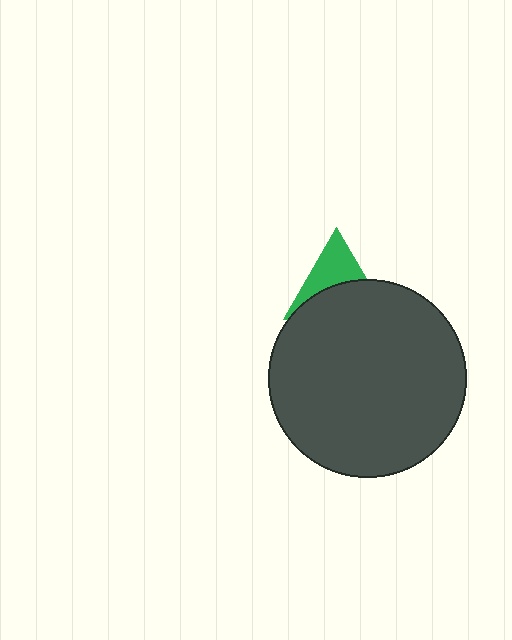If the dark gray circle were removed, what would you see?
You would see the complete green triangle.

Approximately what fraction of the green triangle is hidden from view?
Roughly 54% of the green triangle is hidden behind the dark gray circle.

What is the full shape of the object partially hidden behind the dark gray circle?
The partially hidden object is a green triangle.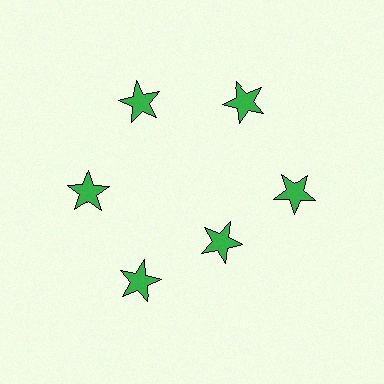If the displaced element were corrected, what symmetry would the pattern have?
It would have 6-fold rotational symmetry — the pattern would map onto itself every 60 degrees.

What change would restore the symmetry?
The symmetry would be restored by moving it outward, back onto the ring so that all 6 stars sit at equal angles and equal distance from the center.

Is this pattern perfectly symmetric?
No. The 6 green stars are arranged in a ring, but one element near the 5 o'clock position is pulled inward toward the center, breaking the 6-fold rotational symmetry.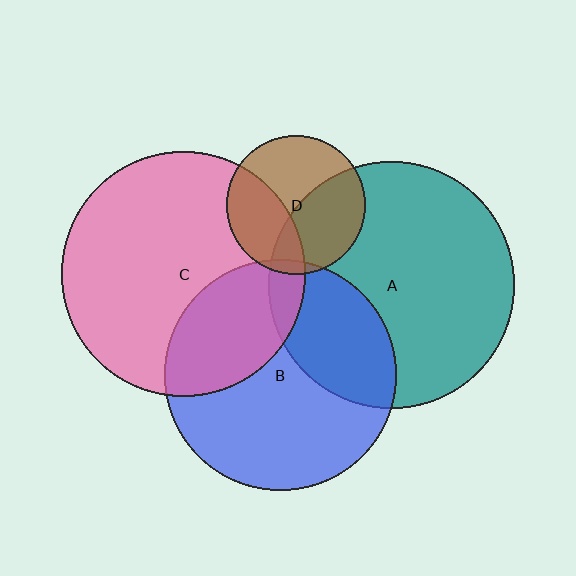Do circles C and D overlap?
Yes.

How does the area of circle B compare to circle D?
Approximately 2.8 times.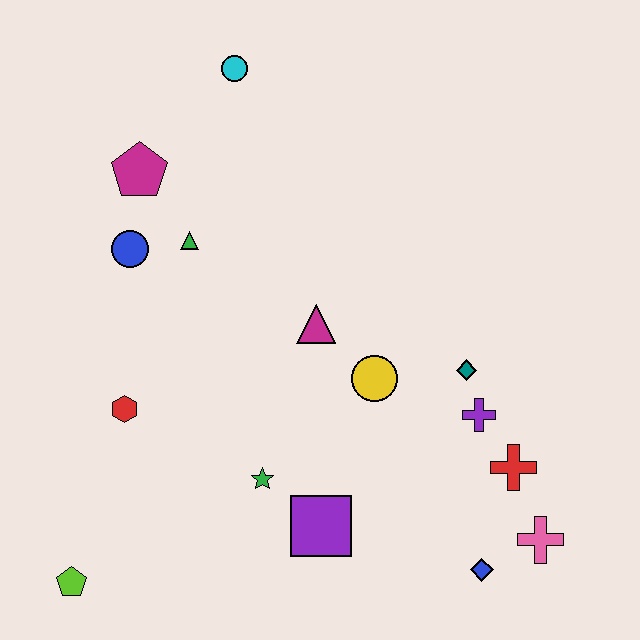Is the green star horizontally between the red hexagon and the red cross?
Yes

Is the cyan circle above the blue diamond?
Yes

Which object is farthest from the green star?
The cyan circle is farthest from the green star.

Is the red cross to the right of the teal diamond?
Yes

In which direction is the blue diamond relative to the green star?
The blue diamond is to the right of the green star.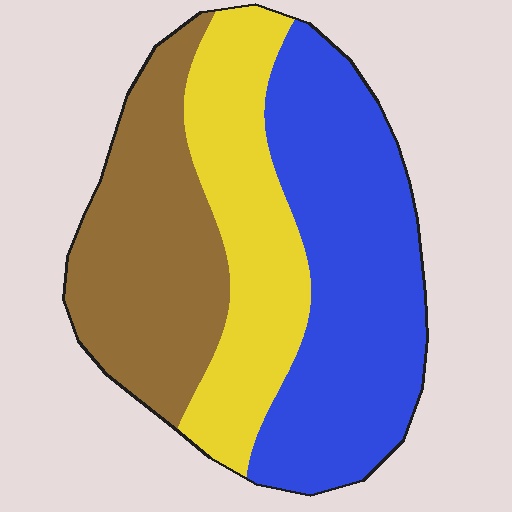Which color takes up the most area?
Blue, at roughly 40%.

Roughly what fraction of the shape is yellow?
Yellow takes up about one quarter (1/4) of the shape.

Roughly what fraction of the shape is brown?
Brown covers about 30% of the shape.